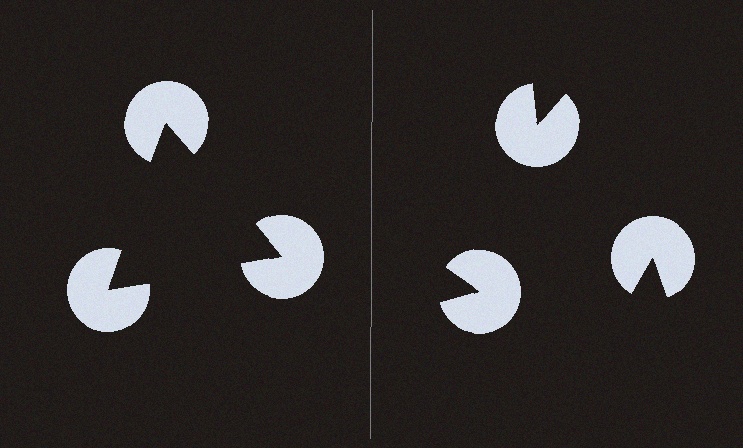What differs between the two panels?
The pac-man discs are positioned identically on both sides; only the wedge orientations differ. On the left they align to a triangle; on the right they are misaligned.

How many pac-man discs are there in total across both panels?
6 — 3 on each side.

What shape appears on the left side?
An illusory triangle.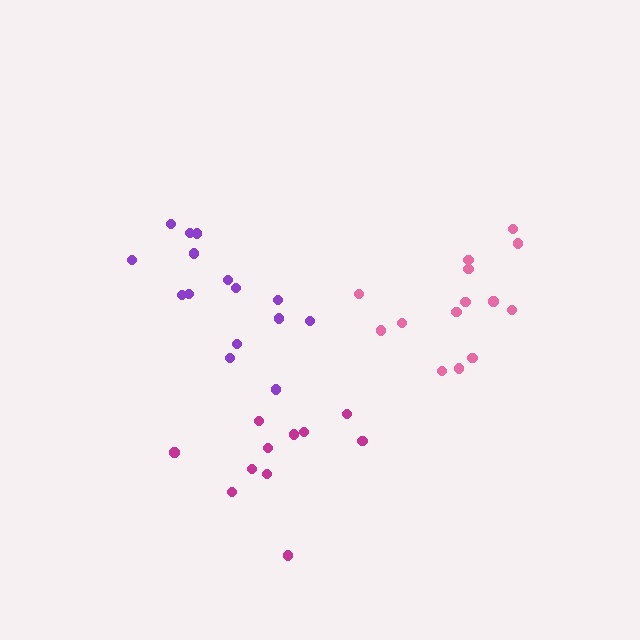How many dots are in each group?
Group 1: 16 dots, Group 2: 11 dots, Group 3: 14 dots (41 total).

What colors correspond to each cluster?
The clusters are colored: purple, magenta, pink.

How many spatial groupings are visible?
There are 3 spatial groupings.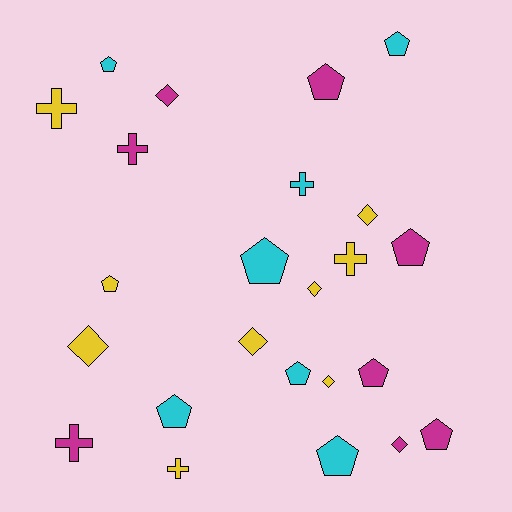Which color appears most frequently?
Yellow, with 9 objects.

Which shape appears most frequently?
Pentagon, with 11 objects.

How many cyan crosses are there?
There is 1 cyan cross.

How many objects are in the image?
There are 24 objects.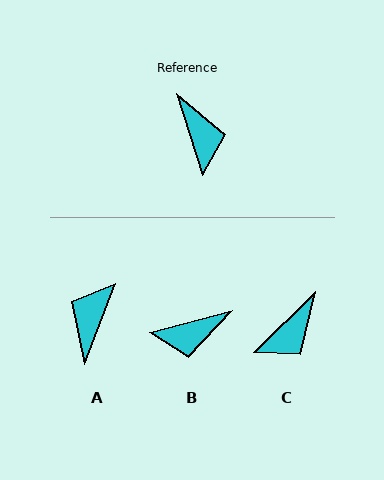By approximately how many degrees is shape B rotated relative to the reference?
Approximately 93 degrees clockwise.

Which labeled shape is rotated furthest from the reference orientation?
A, about 142 degrees away.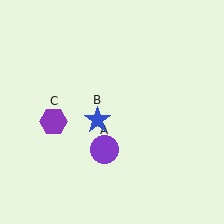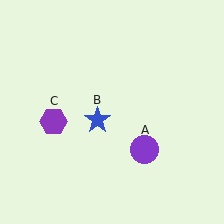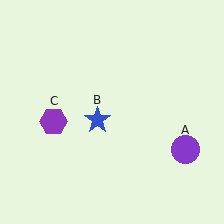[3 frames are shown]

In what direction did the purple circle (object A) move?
The purple circle (object A) moved right.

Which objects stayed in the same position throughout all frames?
Blue star (object B) and purple hexagon (object C) remained stationary.